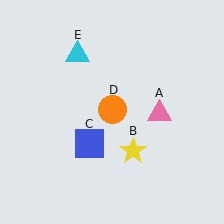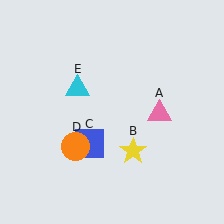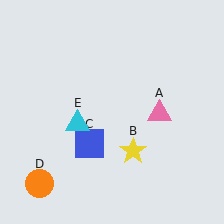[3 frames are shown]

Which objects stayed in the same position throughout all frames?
Pink triangle (object A) and yellow star (object B) and blue square (object C) remained stationary.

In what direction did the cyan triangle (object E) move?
The cyan triangle (object E) moved down.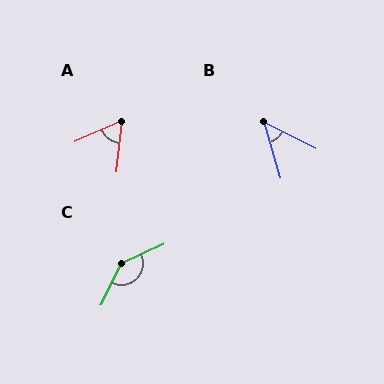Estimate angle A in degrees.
Approximately 61 degrees.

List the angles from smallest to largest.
B (47°), A (61°), C (142°).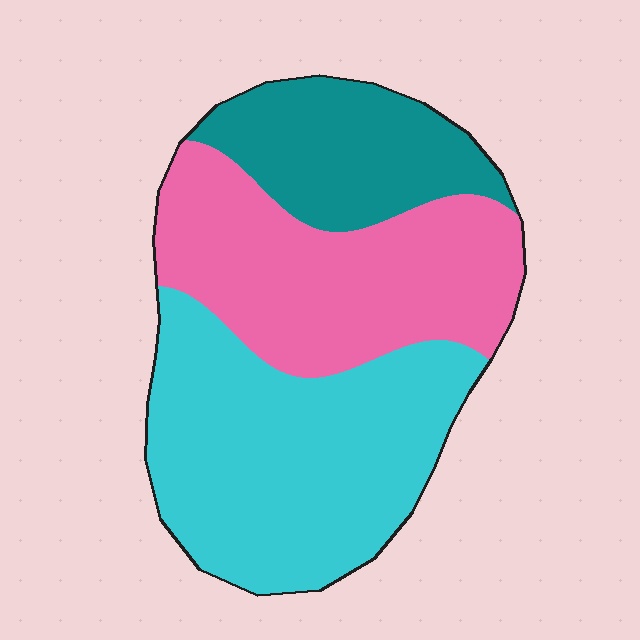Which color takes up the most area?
Cyan, at roughly 45%.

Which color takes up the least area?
Teal, at roughly 20%.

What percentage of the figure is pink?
Pink covers about 35% of the figure.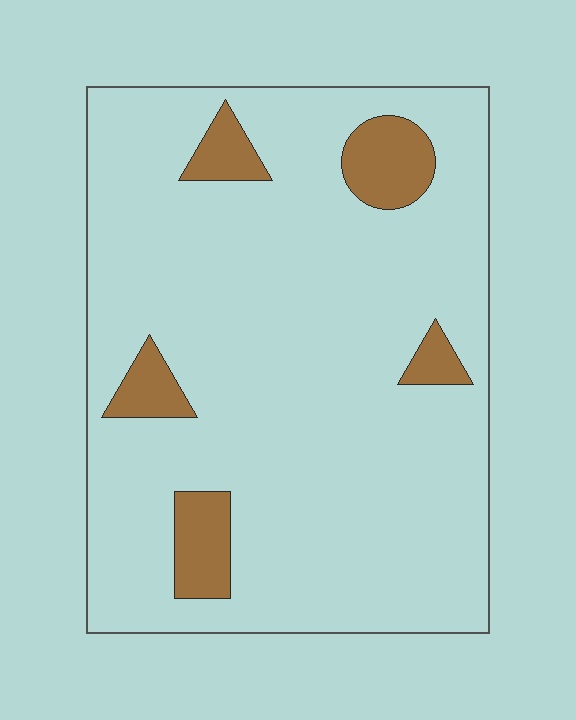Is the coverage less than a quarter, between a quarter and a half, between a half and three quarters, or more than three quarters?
Less than a quarter.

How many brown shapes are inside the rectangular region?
5.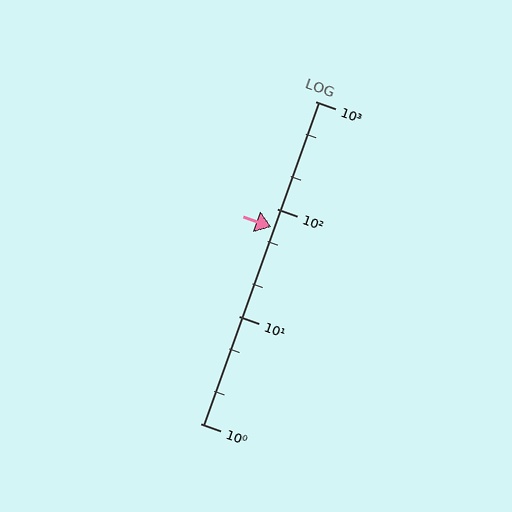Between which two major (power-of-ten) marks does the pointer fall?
The pointer is between 10 and 100.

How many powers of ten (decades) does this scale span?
The scale spans 3 decades, from 1 to 1000.